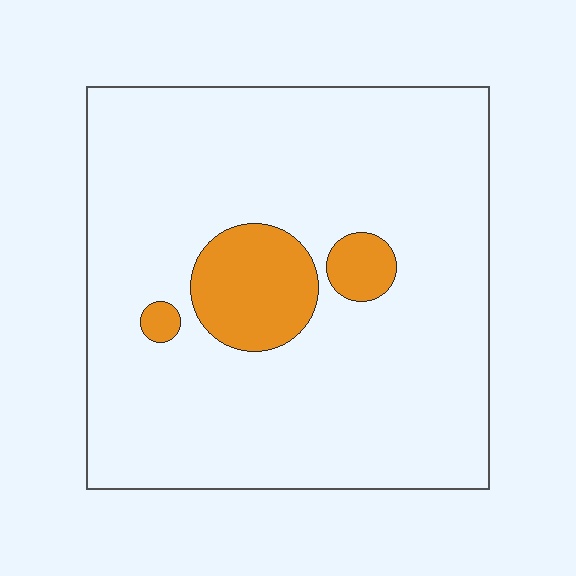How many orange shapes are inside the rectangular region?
3.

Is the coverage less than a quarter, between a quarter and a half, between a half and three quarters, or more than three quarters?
Less than a quarter.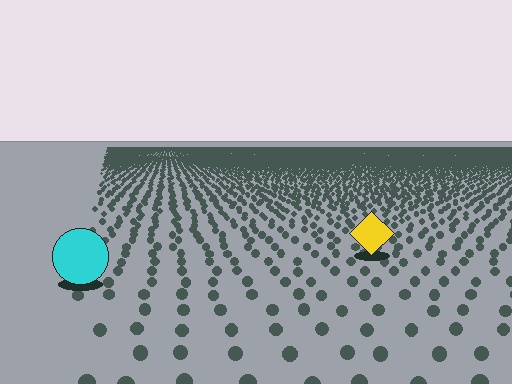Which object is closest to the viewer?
The cyan circle is closest. The texture marks near it are larger and more spread out.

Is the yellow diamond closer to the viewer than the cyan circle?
No. The cyan circle is closer — you can tell from the texture gradient: the ground texture is coarser near it.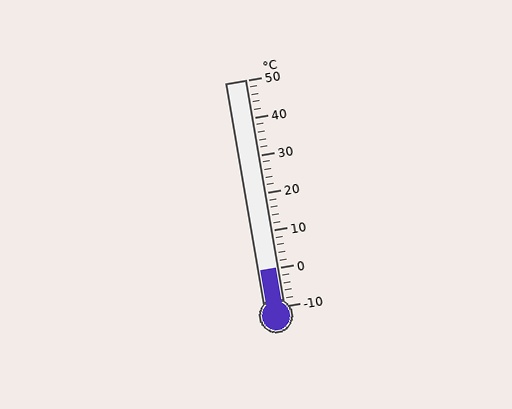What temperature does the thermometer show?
The thermometer shows approximately 0°C.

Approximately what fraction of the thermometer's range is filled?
The thermometer is filled to approximately 15% of its range.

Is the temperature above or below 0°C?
The temperature is at 0°C.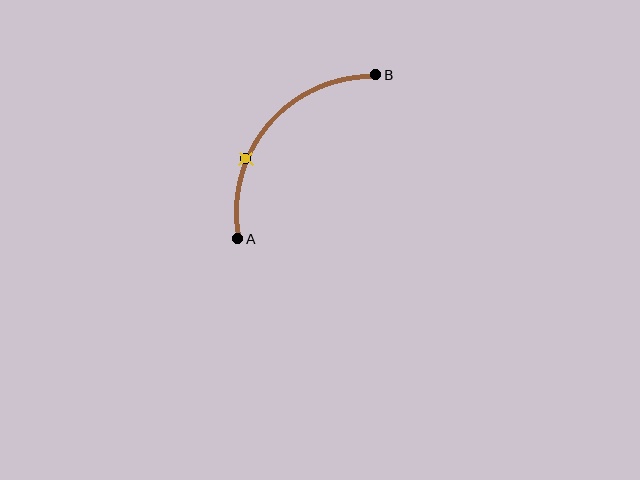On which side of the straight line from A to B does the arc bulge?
The arc bulges above and to the left of the straight line connecting A and B.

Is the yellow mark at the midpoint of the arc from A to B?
No. The yellow mark lies on the arc but is closer to endpoint A. The arc midpoint would be at the point on the curve equidistant along the arc from both A and B.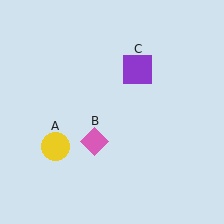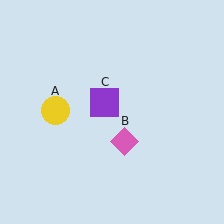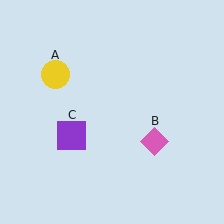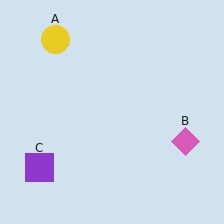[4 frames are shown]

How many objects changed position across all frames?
3 objects changed position: yellow circle (object A), pink diamond (object B), purple square (object C).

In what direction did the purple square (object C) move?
The purple square (object C) moved down and to the left.